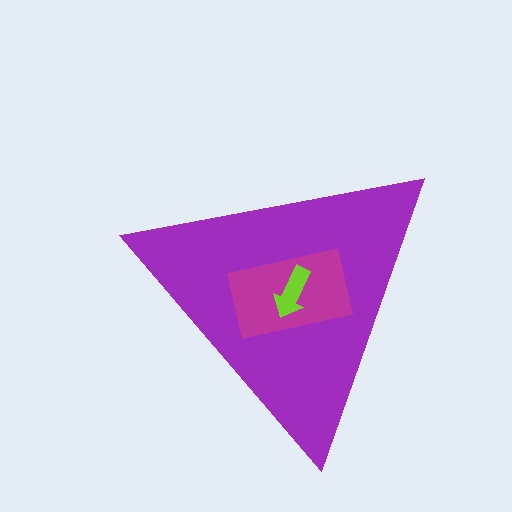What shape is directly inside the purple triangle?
The magenta rectangle.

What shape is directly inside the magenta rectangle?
The lime arrow.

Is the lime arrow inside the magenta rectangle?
Yes.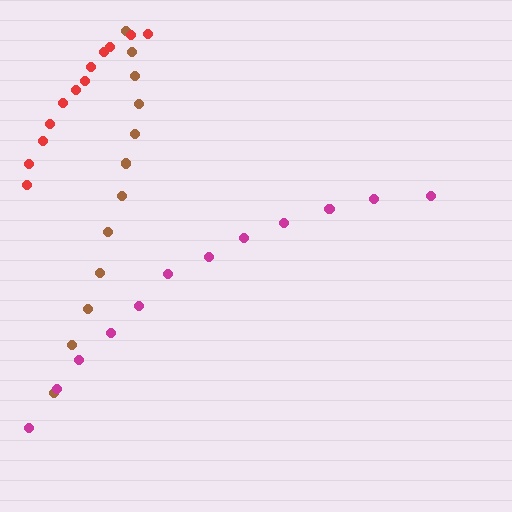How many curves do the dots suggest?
There are 3 distinct paths.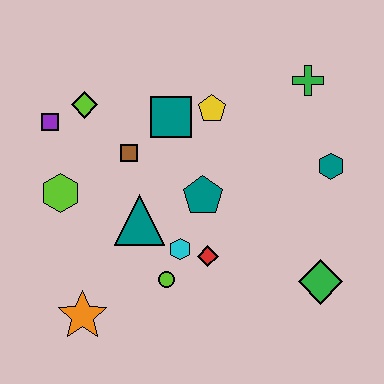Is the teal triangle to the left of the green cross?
Yes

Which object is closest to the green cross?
The teal hexagon is closest to the green cross.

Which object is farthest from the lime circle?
The green cross is farthest from the lime circle.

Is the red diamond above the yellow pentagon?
No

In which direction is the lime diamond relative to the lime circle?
The lime diamond is above the lime circle.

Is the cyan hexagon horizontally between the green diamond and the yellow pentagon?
No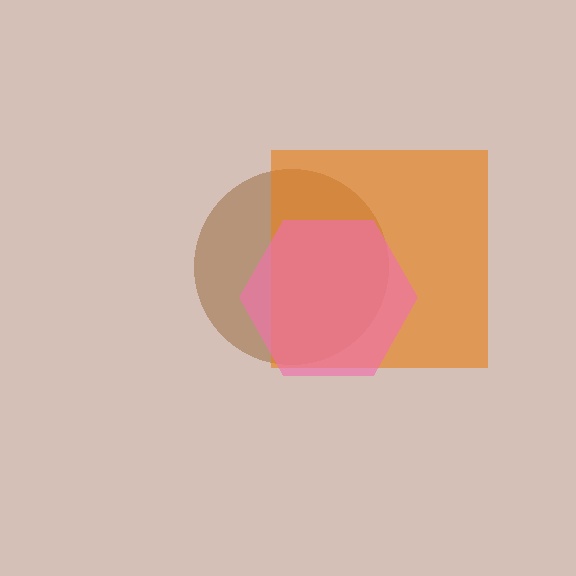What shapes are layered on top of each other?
The layered shapes are: a brown circle, an orange square, a pink hexagon.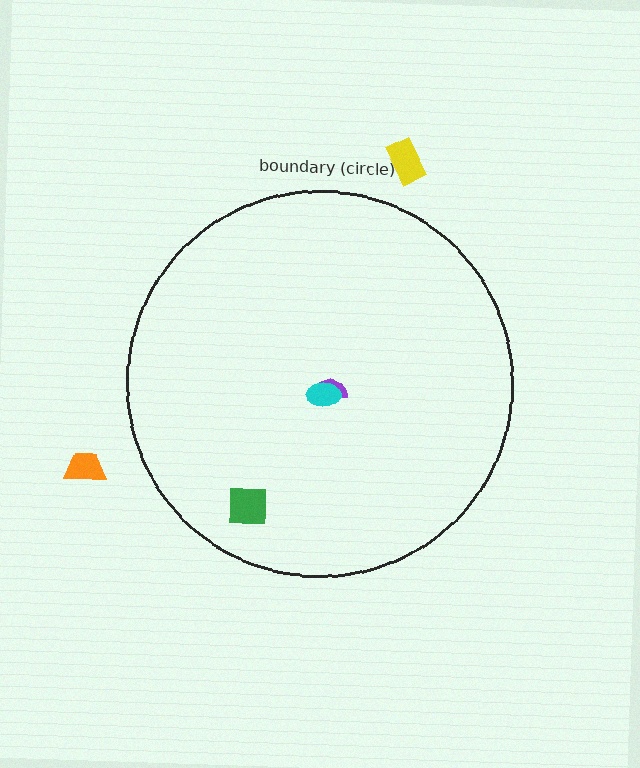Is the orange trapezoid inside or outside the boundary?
Outside.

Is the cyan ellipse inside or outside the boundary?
Inside.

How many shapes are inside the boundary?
3 inside, 2 outside.